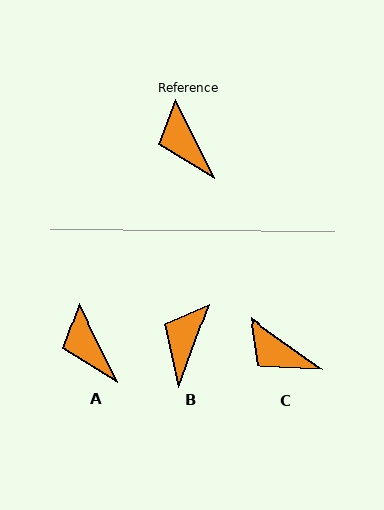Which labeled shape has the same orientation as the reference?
A.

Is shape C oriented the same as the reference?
No, it is off by about 29 degrees.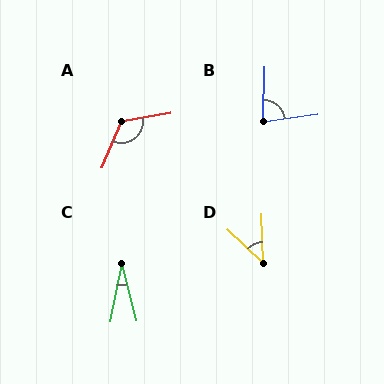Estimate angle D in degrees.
Approximately 45 degrees.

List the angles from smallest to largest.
C (25°), D (45°), B (81°), A (122°).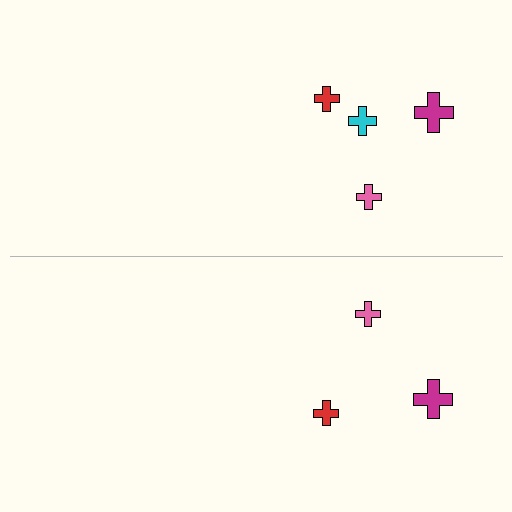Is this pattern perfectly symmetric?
No, the pattern is not perfectly symmetric. A cyan cross is missing from the bottom side.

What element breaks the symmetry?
A cyan cross is missing from the bottom side.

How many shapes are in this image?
There are 7 shapes in this image.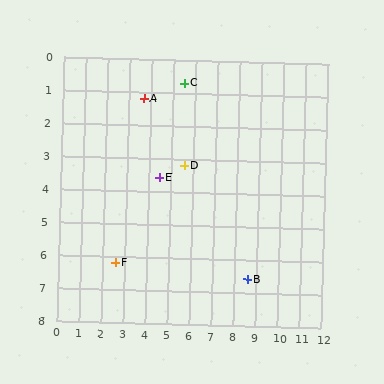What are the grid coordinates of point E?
Point E is at approximately (4.5, 3.6).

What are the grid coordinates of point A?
Point A is at approximately (3.7, 1.2).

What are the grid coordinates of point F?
Point F is at approximately (2.6, 6.2).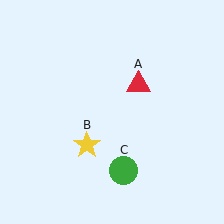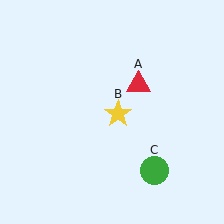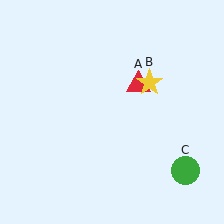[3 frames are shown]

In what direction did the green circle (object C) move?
The green circle (object C) moved right.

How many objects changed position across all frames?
2 objects changed position: yellow star (object B), green circle (object C).